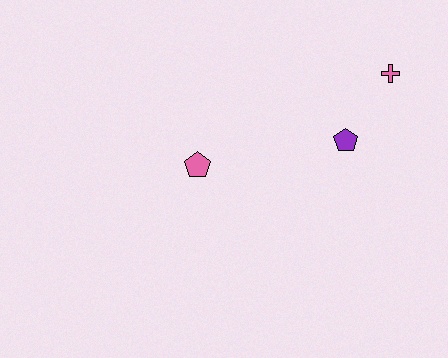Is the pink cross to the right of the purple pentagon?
Yes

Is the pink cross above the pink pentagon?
Yes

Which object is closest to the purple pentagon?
The pink cross is closest to the purple pentagon.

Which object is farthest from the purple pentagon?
The pink pentagon is farthest from the purple pentagon.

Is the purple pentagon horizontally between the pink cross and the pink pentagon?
Yes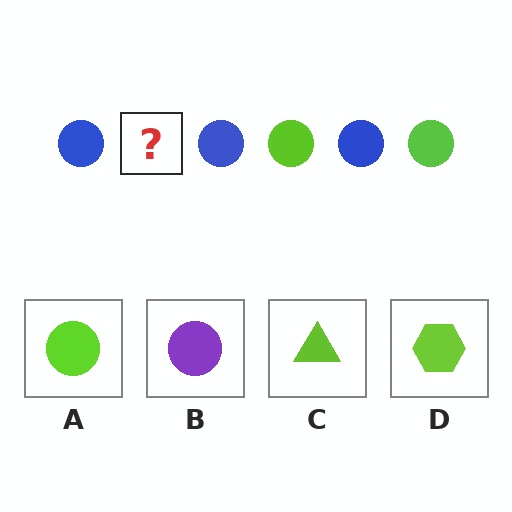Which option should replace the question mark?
Option A.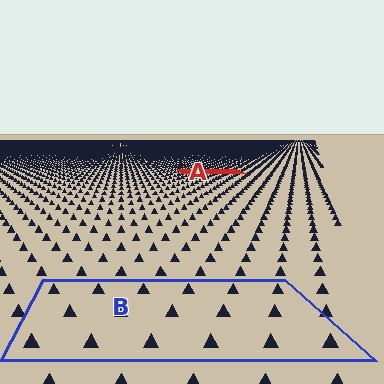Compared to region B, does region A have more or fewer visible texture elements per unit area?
Region A has more texture elements per unit area — they are packed more densely because it is farther away.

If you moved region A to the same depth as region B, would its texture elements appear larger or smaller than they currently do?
They would appear larger. At a closer depth, the same texture elements are projected at a bigger on-screen size.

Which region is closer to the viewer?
Region B is closer. The texture elements there are larger and more spread out.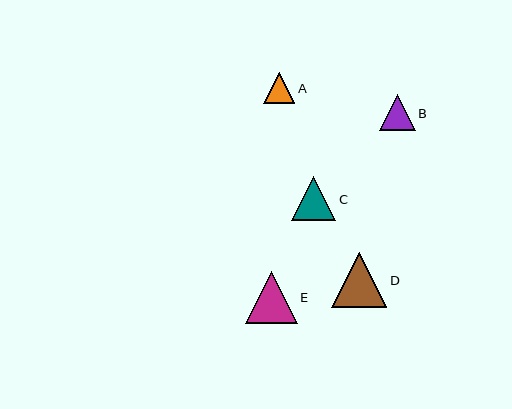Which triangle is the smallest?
Triangle A is the smallest with a size of approximately 31 pixels.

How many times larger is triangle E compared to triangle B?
Triangle E is approximately 1.5 times the size of triangle B.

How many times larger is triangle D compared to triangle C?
Triangle D is approximately 1.2 times the size of triangle C.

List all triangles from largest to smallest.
From largest to smallest: D, E, C, B, A.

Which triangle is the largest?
Triangle D is the largest with a size of approximately 55 pixels.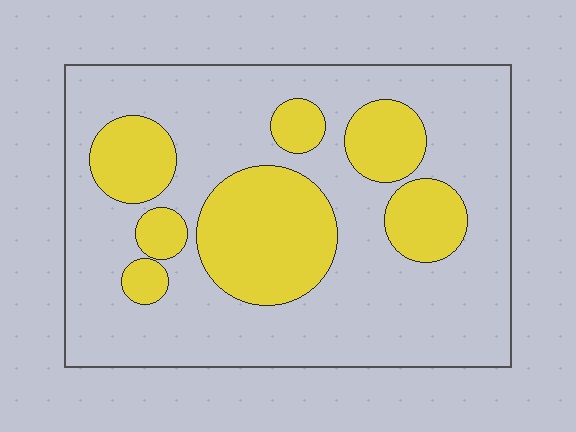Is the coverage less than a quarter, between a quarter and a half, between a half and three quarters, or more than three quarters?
Between a quarter and a half.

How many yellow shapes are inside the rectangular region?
7.